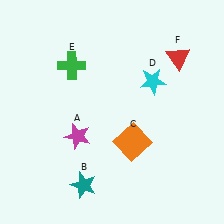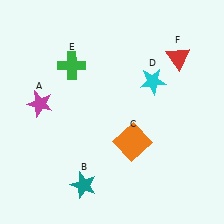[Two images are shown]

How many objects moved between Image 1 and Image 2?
1 object moved between the two images.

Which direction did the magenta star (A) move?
The magenta star (A) moved left.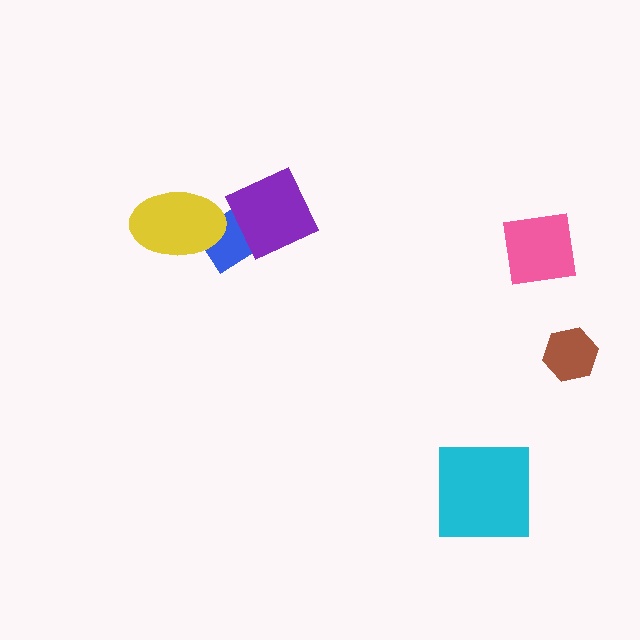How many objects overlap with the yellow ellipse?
1 object overlaps with the yellow ellipse.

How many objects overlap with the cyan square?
0 objects overlap with the cyan square.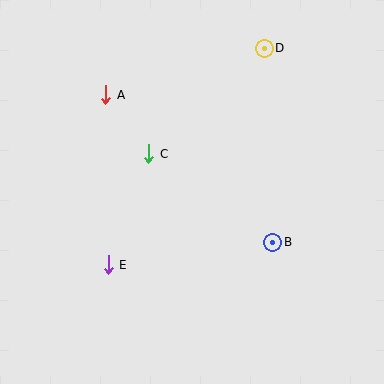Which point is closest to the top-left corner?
Point A is closest to the top-left corner.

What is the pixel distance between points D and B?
The distance between D and B is 194 pixels.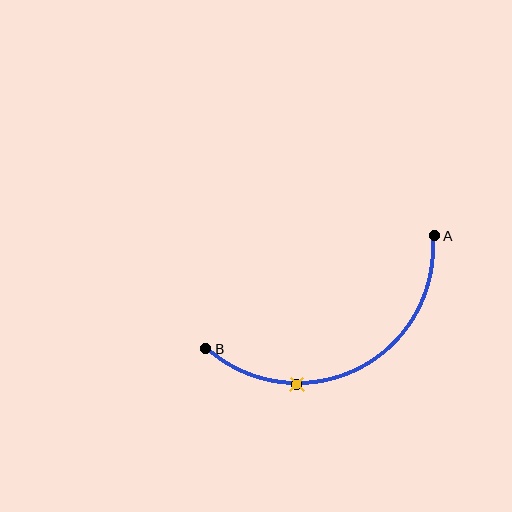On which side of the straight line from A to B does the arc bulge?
The arc bulges below the straight line connecting A and B.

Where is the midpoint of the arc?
The arc midpoint is the point on the curve farthest from the straight line joining A and B. It sits below that line.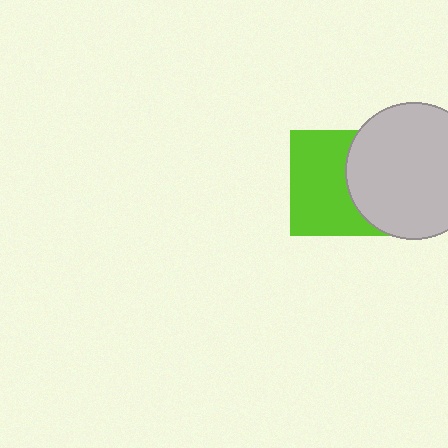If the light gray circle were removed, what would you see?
You would see the complete lime square.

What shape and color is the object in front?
The object in front is a light gray circle.